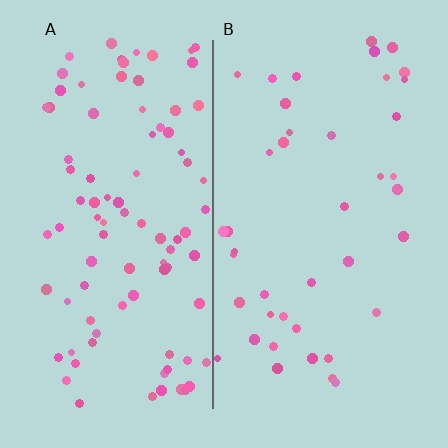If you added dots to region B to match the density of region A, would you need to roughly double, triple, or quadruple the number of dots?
Approximately double.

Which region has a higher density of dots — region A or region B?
A (the left).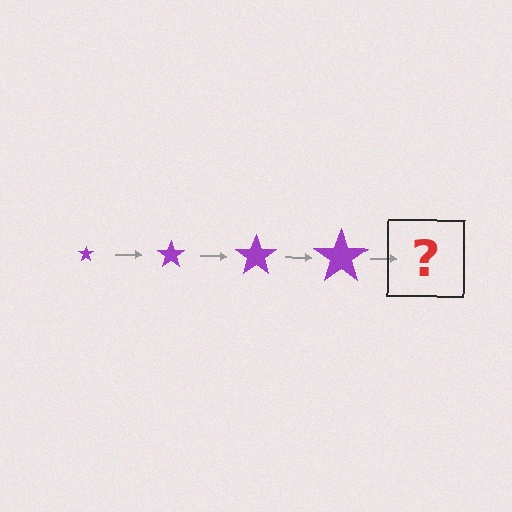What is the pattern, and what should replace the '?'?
The pattern is that the star gets progressively larger each step. The '?' should be a purple star, larger than the previous one.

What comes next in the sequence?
The next element should be a purple star, larger than the previous one.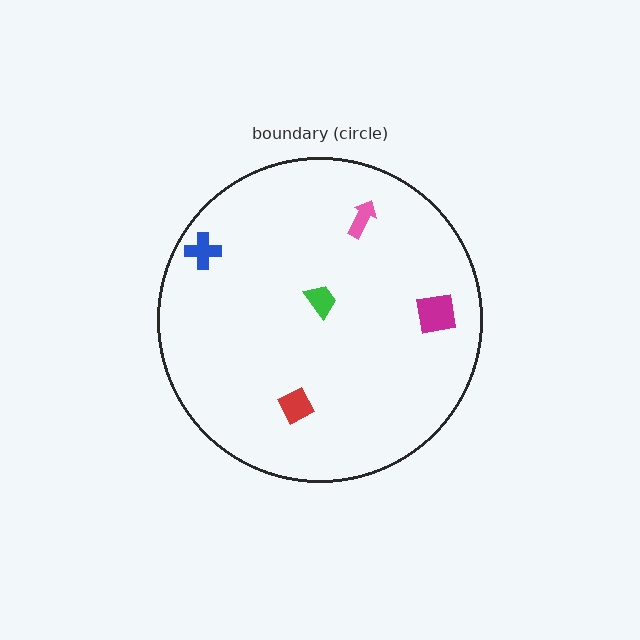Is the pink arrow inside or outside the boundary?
Inside.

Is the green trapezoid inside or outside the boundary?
Inside.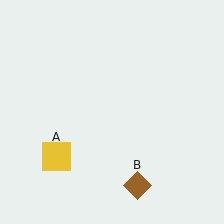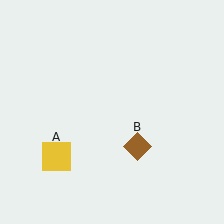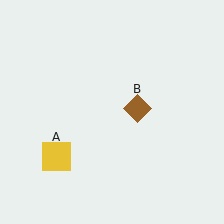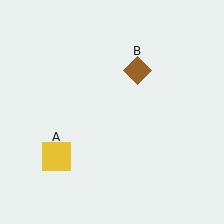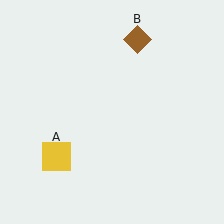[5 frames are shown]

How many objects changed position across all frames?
1 object changed position: brown diamond (object B).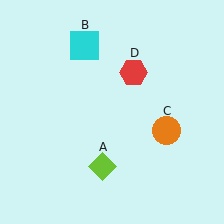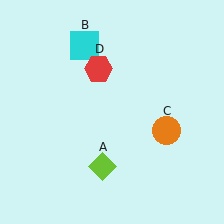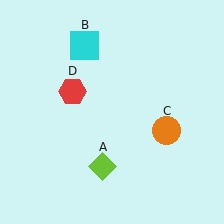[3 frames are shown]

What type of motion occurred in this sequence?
The red hexagon (object D) rotated counterclockwise around the center of the scene.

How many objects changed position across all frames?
1 object changed position: red hexagon (object D).